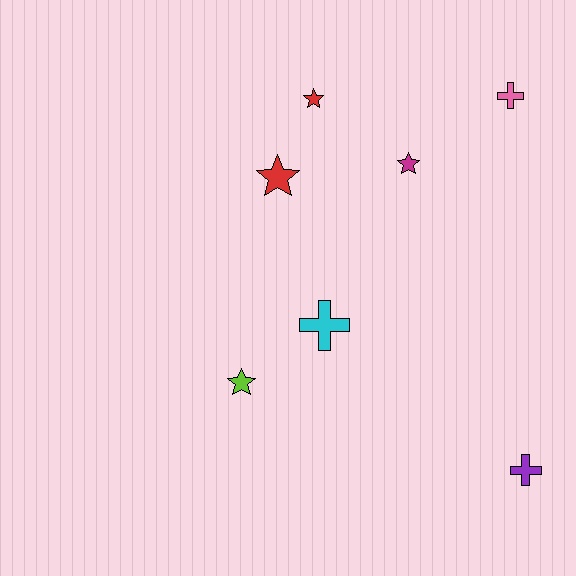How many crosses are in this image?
There are 3 crosses.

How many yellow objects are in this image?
There are no yellow objects.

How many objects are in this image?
There are 7 objects.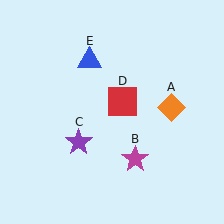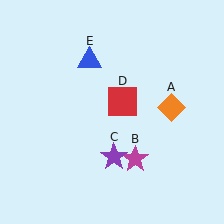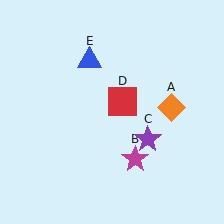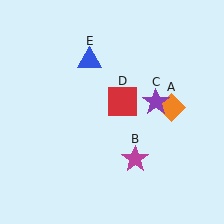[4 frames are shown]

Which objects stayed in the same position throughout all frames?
Orange diamond (object A) and magenta star (object B) and red square (object D) and blue triangle (object E) remained stationary.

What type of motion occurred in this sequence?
The purple star (object C) rotated counterclockwise around the center of the scene.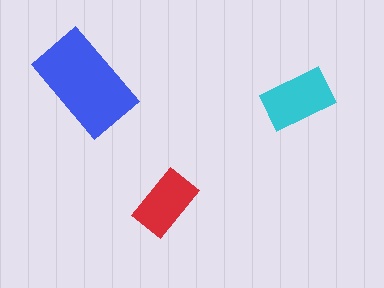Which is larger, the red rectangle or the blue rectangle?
The blue one.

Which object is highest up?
The blue rectangle is topmost.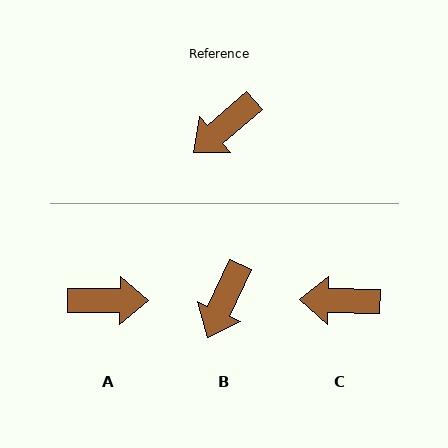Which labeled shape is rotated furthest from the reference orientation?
A, about 139 degrees away.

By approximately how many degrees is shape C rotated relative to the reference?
Approximately 41 degrees clockwise.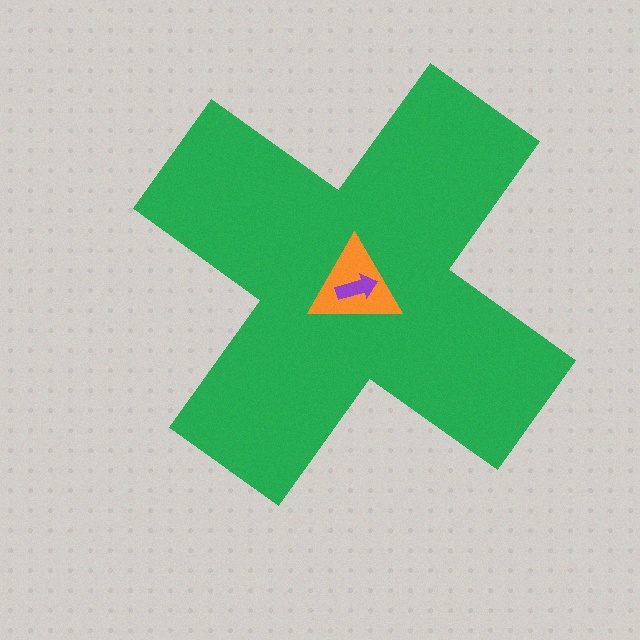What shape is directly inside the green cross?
The orange triangle.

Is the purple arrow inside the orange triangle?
Yes.